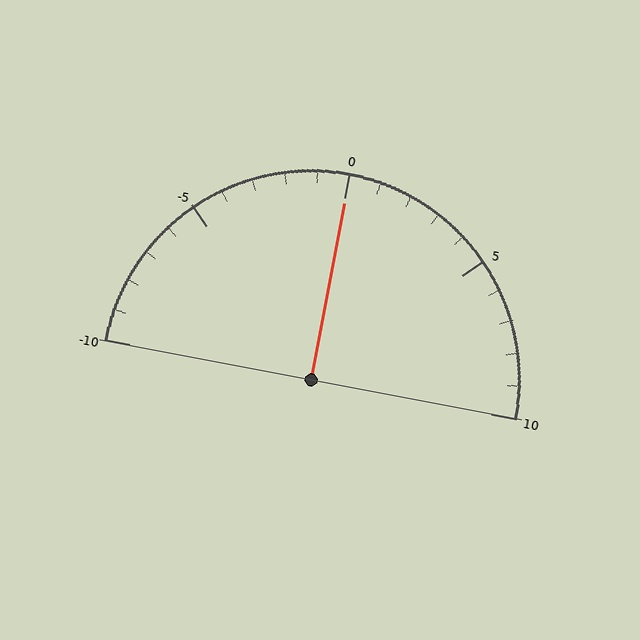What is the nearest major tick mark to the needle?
The nearest major tick mark is 0.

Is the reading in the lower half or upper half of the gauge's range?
The reading is in the upper half of the range (-10 to 10).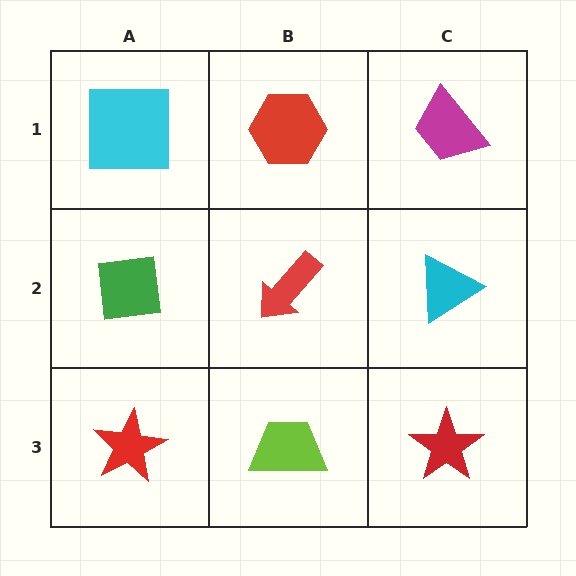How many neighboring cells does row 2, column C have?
3.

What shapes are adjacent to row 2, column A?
A cyan square (row 1, column A), a red star (row 3, column A), a red arrow (row 2, column B).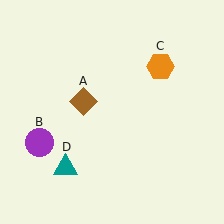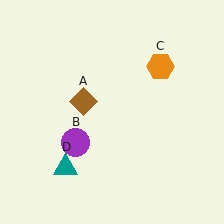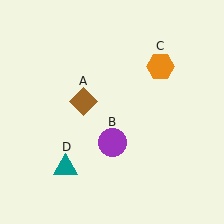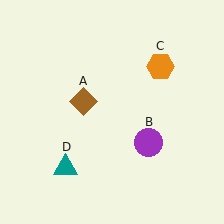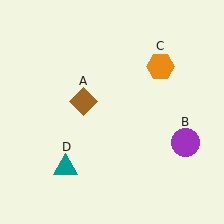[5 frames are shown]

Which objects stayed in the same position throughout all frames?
Brown diamond (object A) and orange hexagon (object C) and teal triangle (object D) remained stationary.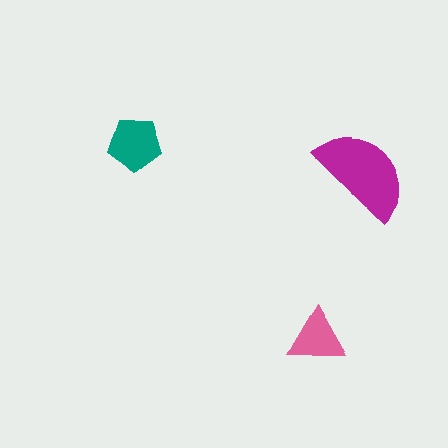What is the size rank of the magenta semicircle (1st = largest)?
1st.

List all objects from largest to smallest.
The magenta semicircle, the teal pentagon, the pink triangle.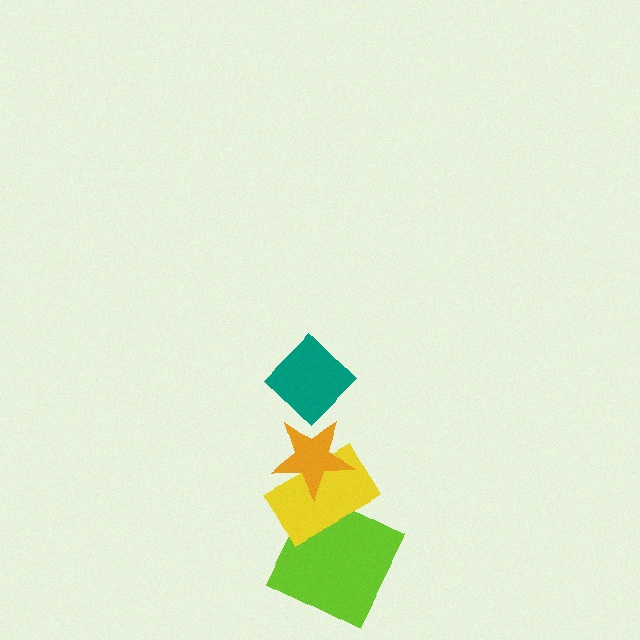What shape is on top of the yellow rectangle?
The orange star is on top of the yellow rectangle.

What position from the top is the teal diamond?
The teal diamond is 1st from the top.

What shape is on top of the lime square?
The yellow rectangle is on top of the lime square.